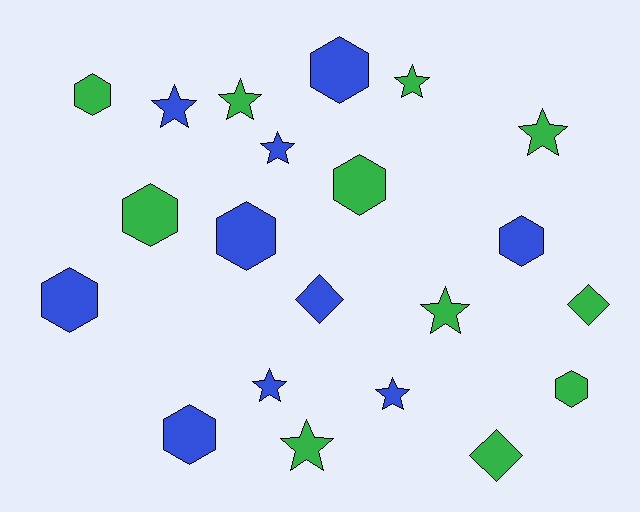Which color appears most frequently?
Green, with 11 objects.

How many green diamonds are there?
There are 2 green diamonds.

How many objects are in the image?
There are 21 objects.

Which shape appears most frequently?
Star, with 9 objects.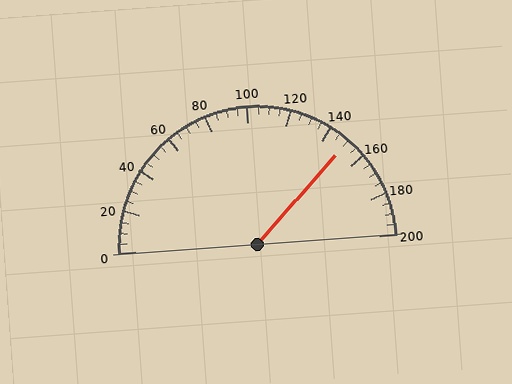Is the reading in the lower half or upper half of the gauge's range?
The reading is in the upper half of the range (0 to 200).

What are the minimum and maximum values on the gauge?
The gauge ranges from 0 to 200.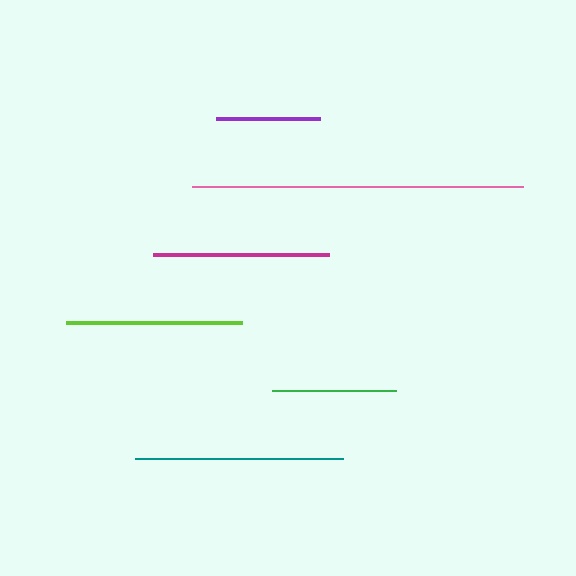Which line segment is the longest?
The pink line is the longest at approximately 331 pixels.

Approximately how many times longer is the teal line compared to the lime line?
The teal line is approximately 1.2 times the length of the lime line.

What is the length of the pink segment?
The pink segment is approximately 331 pixels long.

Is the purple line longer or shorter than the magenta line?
The magenta line is longer than the purple line.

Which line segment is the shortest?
The purple line is the shortest at approximately 104 pixels.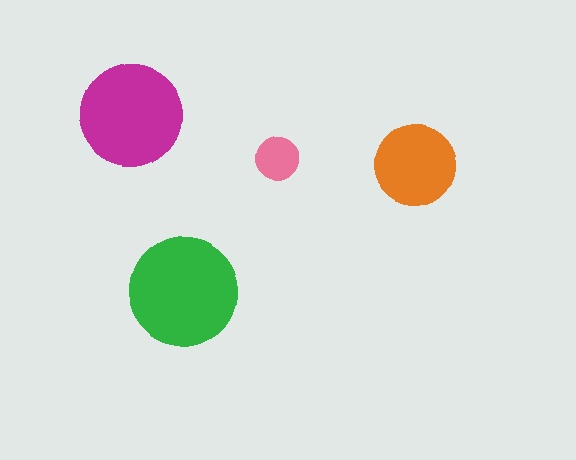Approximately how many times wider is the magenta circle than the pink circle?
About 2.5 times wider.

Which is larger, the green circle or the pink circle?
The green one.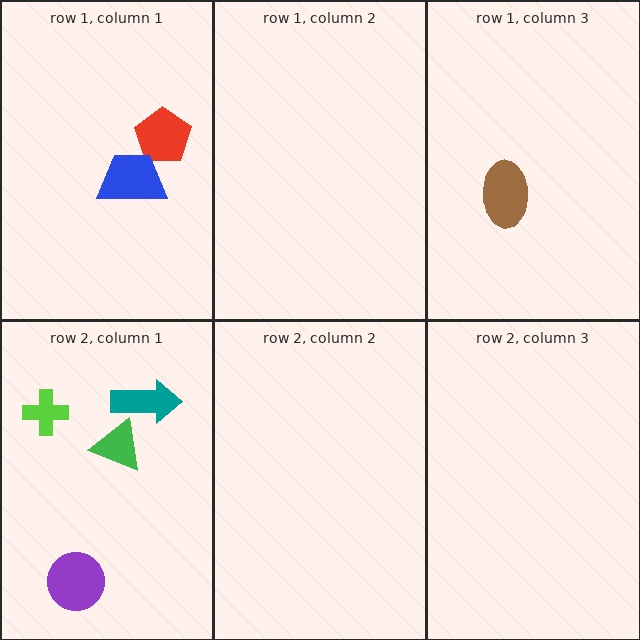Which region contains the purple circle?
The row 2, column 1 region.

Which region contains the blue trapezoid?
The row 1, column 1 region.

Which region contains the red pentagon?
The row 1, column 1 region.